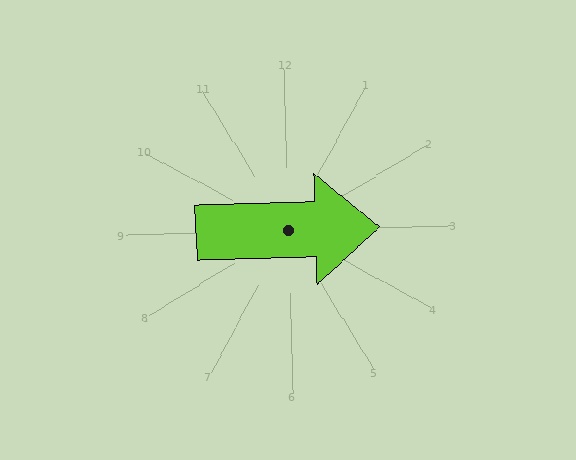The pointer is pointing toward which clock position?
Roughly 3 o'clock.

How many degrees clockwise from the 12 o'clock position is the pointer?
Approximately 90 degrees.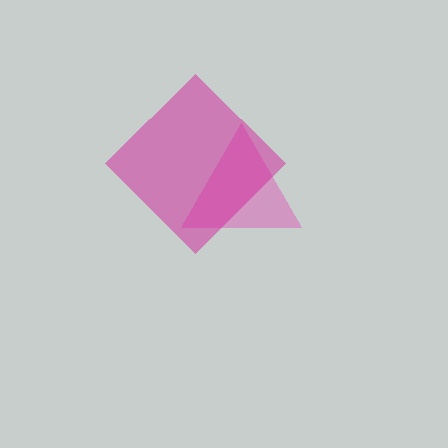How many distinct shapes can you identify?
There are 2 distinct shapes: a pink triangle, a magenta diamond.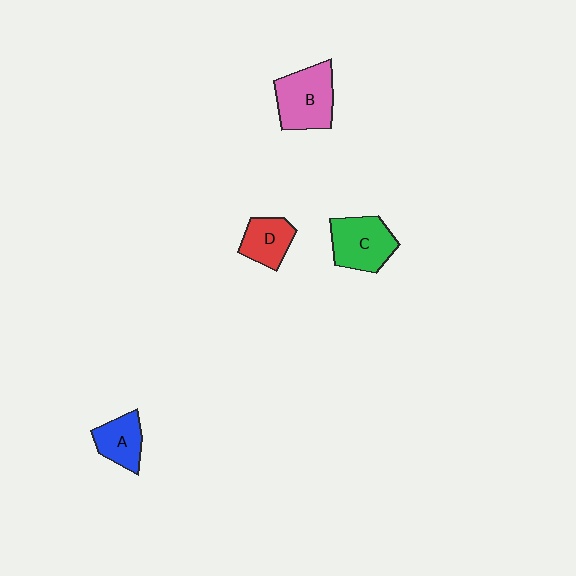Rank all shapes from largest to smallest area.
From largest to smallest: B (pink), C (green), D (red), A (blue).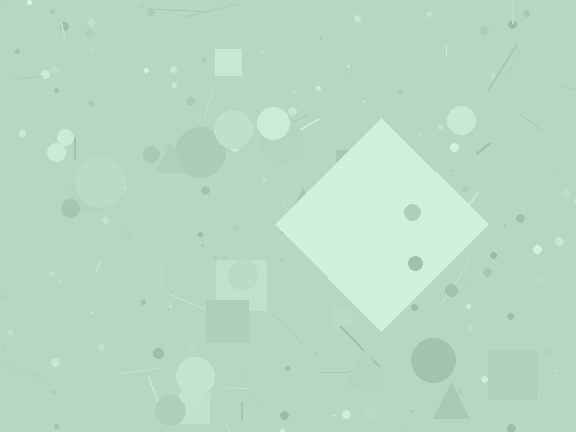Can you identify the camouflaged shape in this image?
The camouflaged shape is a diamond.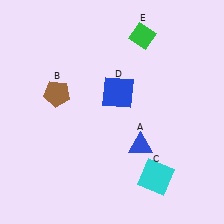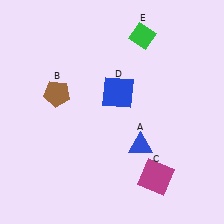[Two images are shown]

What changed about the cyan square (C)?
In Image 1, C is cyan. In Image 2, it changed to magenta.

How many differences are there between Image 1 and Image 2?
There is 1 difference between the two images.